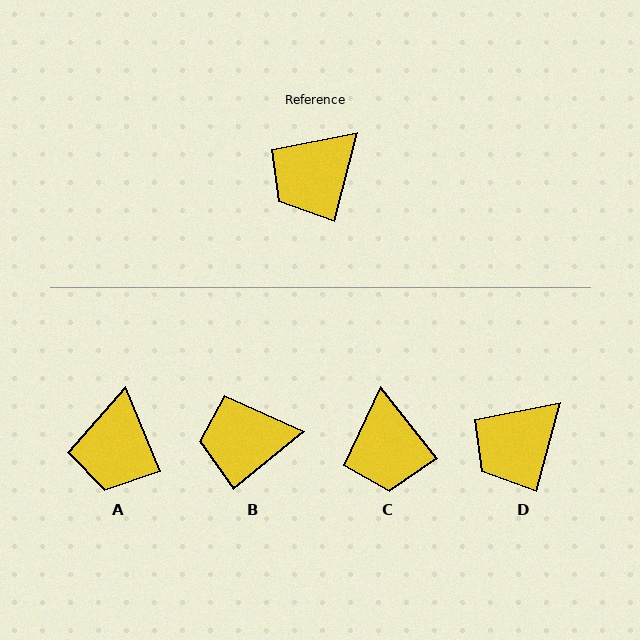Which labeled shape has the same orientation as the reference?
D.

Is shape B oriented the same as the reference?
No, it is off by about 36 degrees.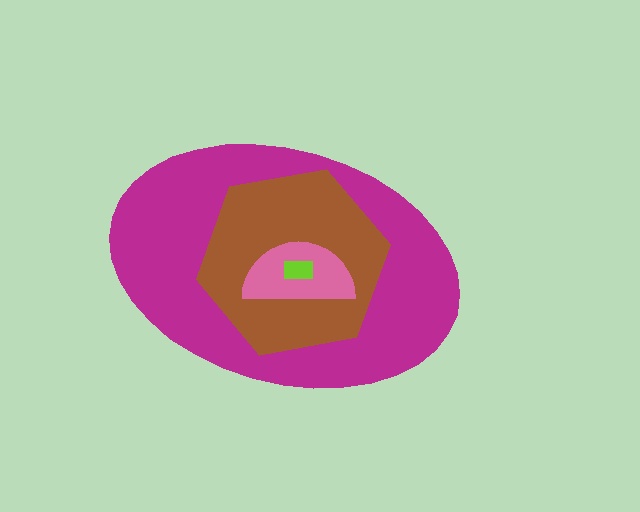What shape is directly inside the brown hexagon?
The pink semicircle.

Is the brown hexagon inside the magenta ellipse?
Yes.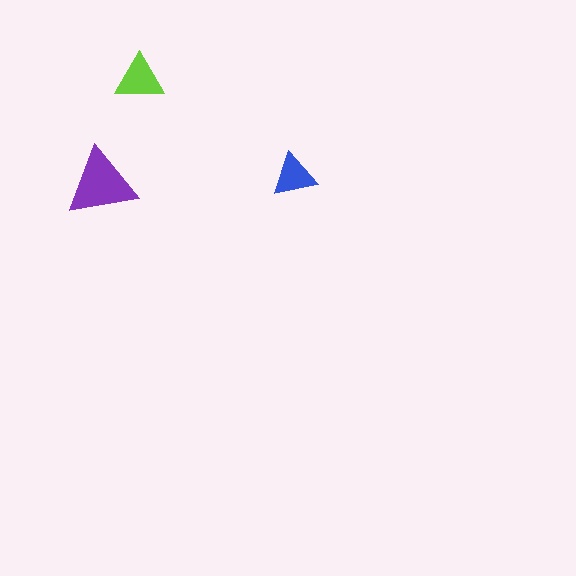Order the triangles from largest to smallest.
the purple one, the lime one, the blue one.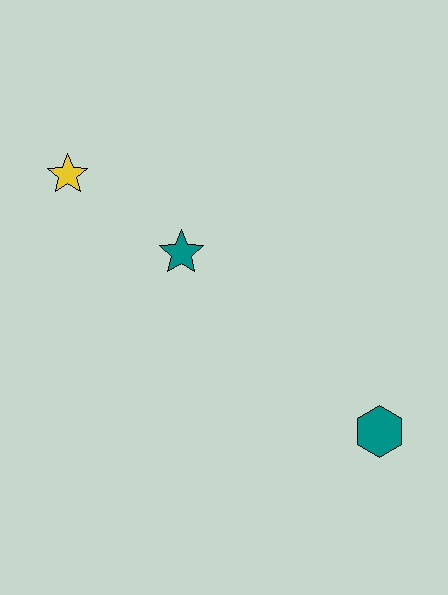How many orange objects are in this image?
There are no orange objects.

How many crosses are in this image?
There are no crosses.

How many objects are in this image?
There are 3 objects.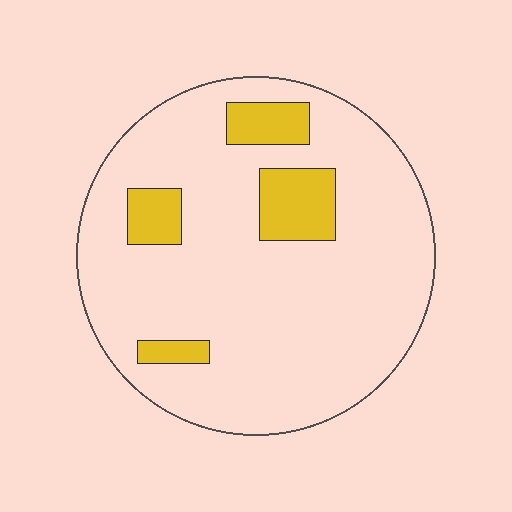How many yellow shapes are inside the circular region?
4.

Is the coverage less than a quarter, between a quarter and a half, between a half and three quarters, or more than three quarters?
Less than a quarter.